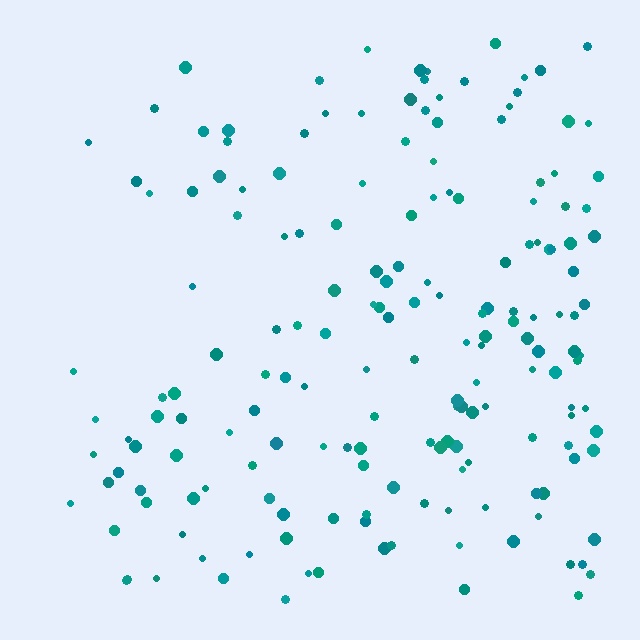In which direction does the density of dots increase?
From left to right, with the right side densest.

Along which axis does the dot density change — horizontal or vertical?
Horizontal.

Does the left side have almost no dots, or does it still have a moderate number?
Still a moderate number, just noticeably fewer than the right.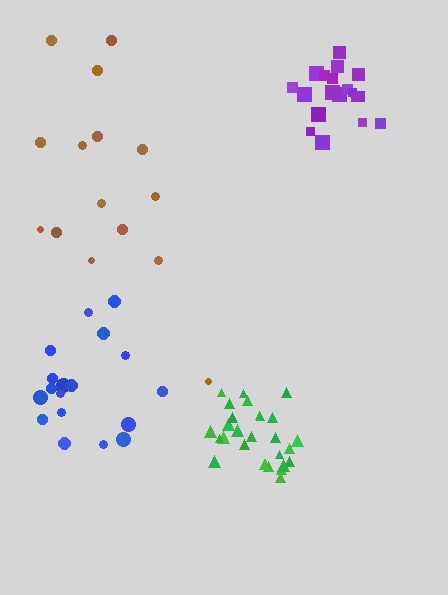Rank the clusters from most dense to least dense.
green, purple, blue, brown.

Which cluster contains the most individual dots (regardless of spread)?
Green (28).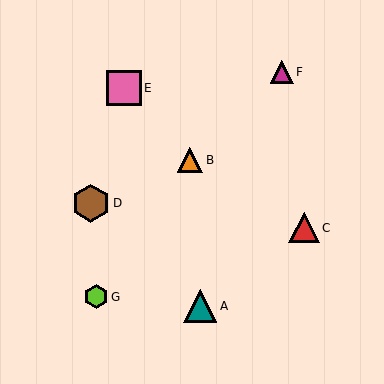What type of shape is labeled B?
Shape B is an orange triangle.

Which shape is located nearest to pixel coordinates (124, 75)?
The pink square (labeled E) at (124, 88) is nearest to that location.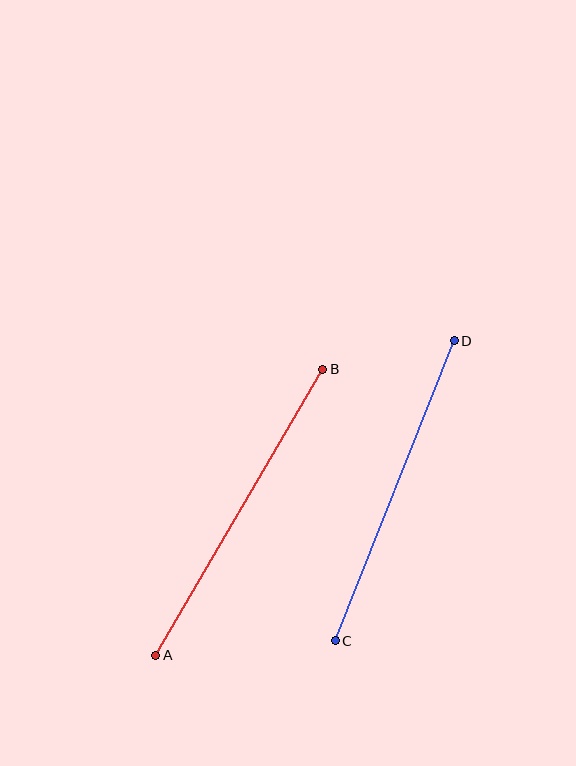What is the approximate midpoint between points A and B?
The midpoint is at approximately (239, 512) pixels.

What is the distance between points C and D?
The distance is approximately 323 pixels.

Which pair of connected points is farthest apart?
Points A and B are farthest apart.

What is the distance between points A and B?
The distance is approximately 331 pixels.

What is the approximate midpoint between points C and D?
The midpoint is at approximately (395, 491) pixels.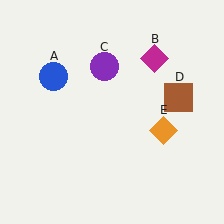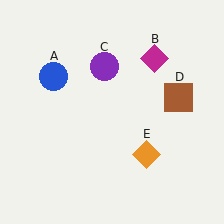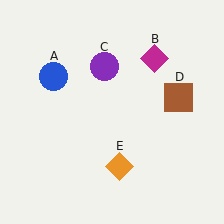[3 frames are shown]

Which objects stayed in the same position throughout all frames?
Blue circle (object A) and magenta diamond (object B) and purple circle (object C) and brown square (object D) remained stationary.